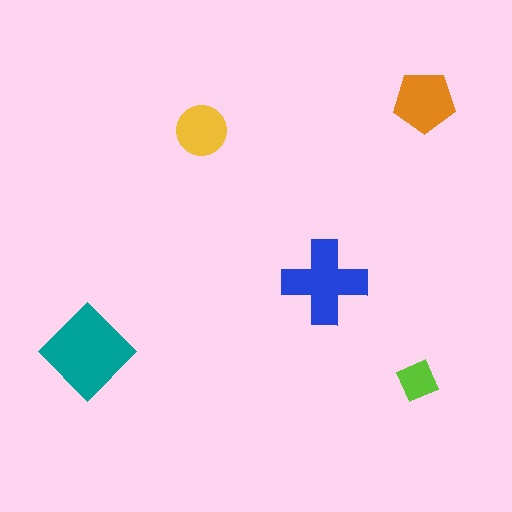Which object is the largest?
The teal diamond.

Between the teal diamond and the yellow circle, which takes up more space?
The teal diamond.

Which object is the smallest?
The lime square.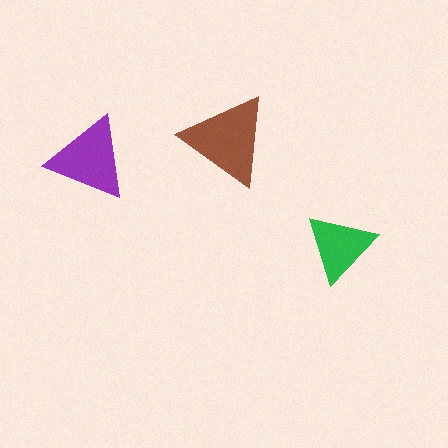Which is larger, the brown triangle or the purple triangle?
The brown one.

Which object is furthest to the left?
The purple triangle is leftmost.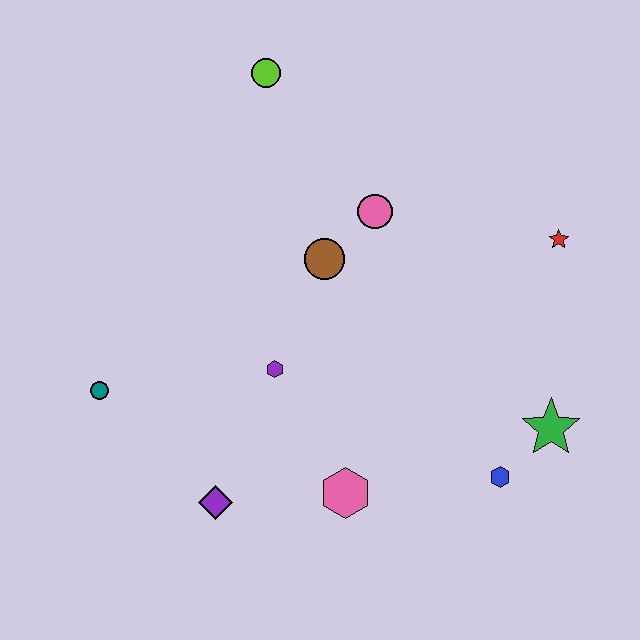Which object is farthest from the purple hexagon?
The red star is farthest from the purple hexagon.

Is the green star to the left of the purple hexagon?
No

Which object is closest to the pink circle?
The brown circle is closest to the pink circle.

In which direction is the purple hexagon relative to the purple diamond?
The purple hexagon is above the purple diamond.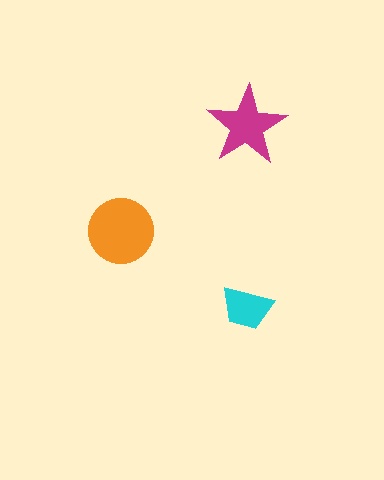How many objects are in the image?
There are 3 objects in the image.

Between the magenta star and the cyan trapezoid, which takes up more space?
The magenta star.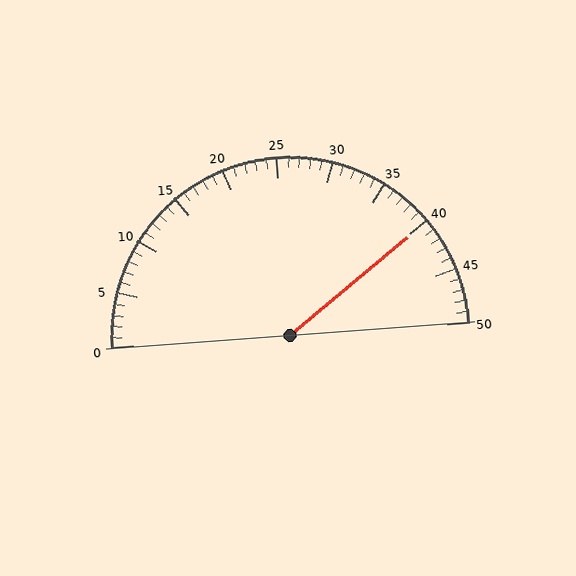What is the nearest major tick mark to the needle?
The nearest major tick mark is 40.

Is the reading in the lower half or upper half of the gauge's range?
The reading is in the upper half of the range (0 to 50).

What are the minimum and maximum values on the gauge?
The gauge ranges from 0 to 50.